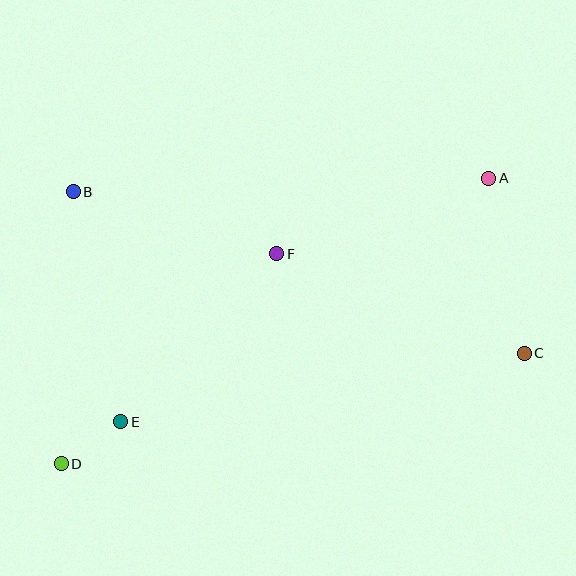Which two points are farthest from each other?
Points A and D are farthest from each other.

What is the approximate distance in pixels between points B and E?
The distance between B and E is approximately 235 pixels.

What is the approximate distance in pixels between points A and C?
The distance between A and C is approximately 179 pixels.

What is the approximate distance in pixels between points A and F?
The distance between A and F is approximately 225 pixels.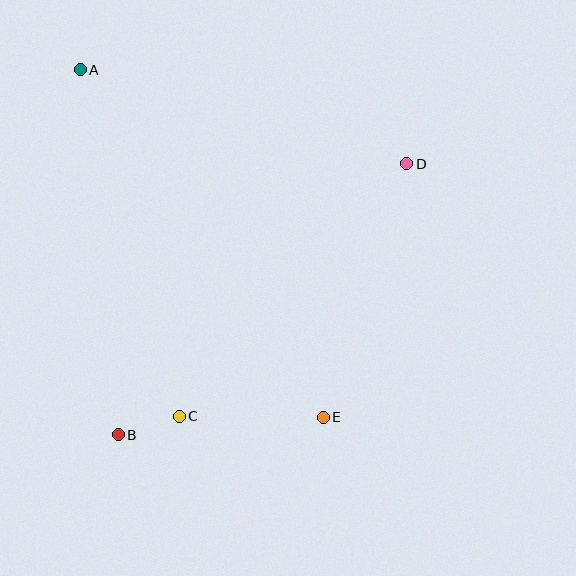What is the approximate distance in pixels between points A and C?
The distance between A and C is approximately 360 pixels.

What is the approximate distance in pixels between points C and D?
The distance between C and D is approximately 340 pixels.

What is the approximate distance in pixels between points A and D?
The distance between A and D is approximately 340 pixels.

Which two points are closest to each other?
Points B and C are closest to each other.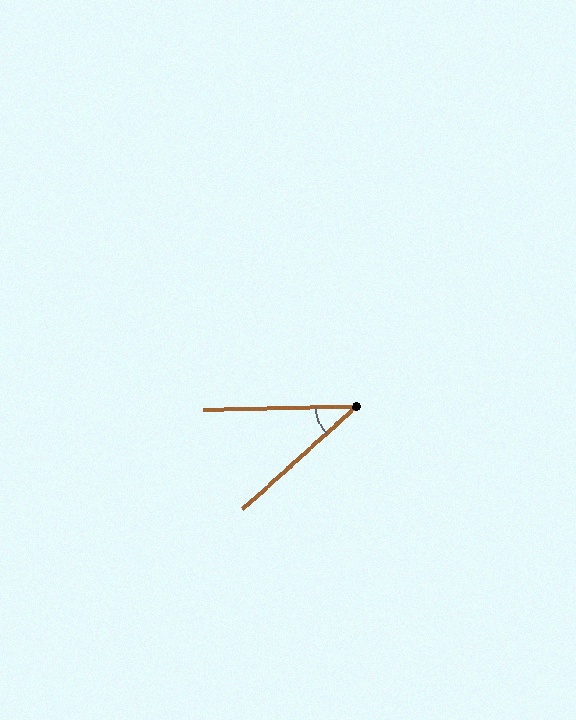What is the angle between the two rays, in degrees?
Approximately 41 degrees.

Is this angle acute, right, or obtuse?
It is acute.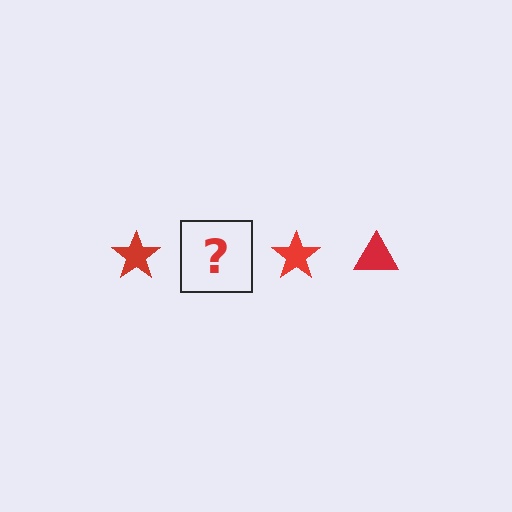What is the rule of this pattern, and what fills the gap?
The rule is that the pattern cycles through star, triangle shapes in red. The gap should be filled with a red triangle.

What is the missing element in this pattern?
The missing element is a red triangle.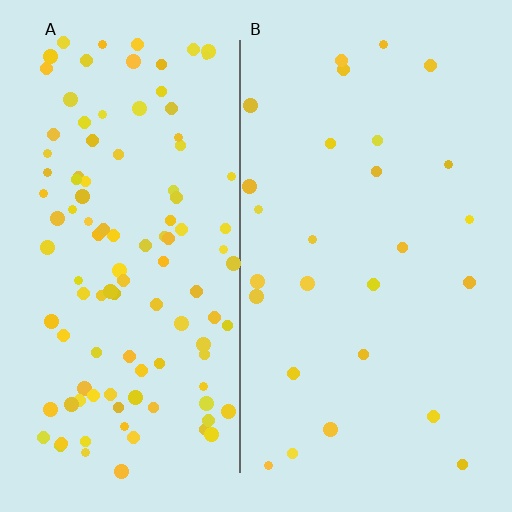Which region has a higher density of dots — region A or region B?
A (the left).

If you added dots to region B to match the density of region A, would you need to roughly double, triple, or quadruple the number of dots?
Approximately quadruple.